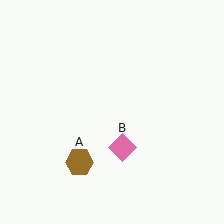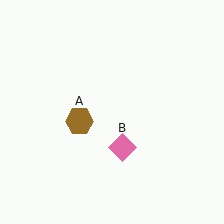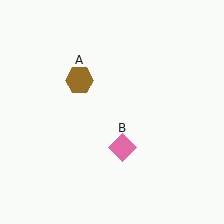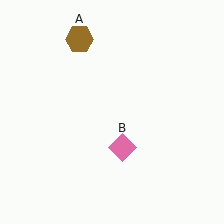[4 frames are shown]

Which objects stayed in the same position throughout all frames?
Pink diamond (object B) remained stationary.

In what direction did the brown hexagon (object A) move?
The brown hexagon (object A) moved up.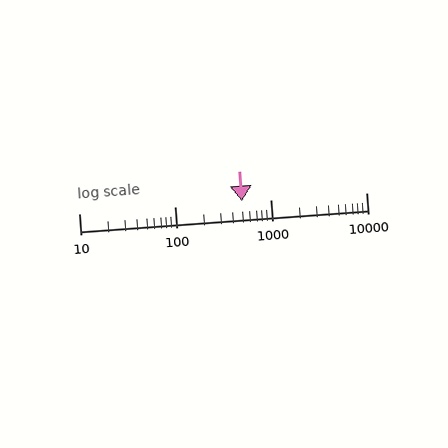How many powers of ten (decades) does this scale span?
The scale spans 3 decades, from 10 to 10000.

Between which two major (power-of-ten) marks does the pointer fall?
The pointer is between 100 and 1000.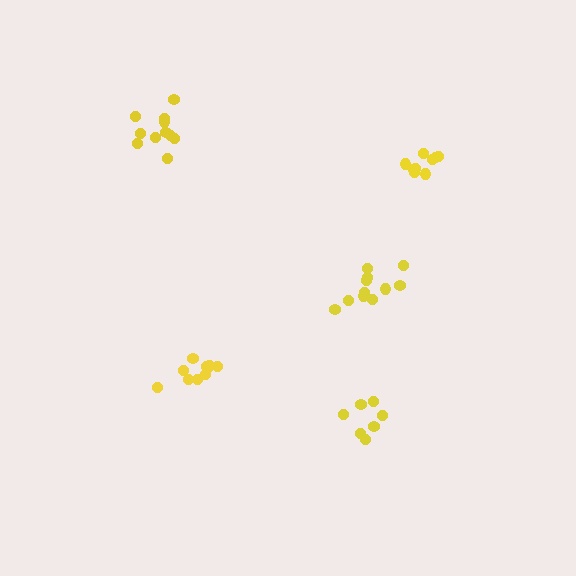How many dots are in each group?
Group 1: 9 dots, Group 2: 9 dots, Group 3: 11 dots, Group 4: 11 dots, Group 5: 7 dots (47 total).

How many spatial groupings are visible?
There are 5 spatial groupings.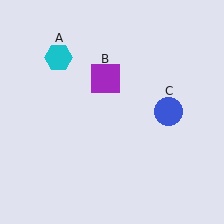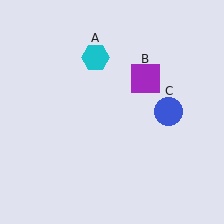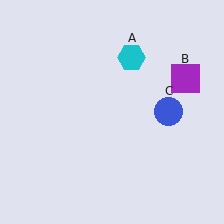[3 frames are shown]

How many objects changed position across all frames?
2 objects changed position: cyan hexagon (object A), purple square (object B).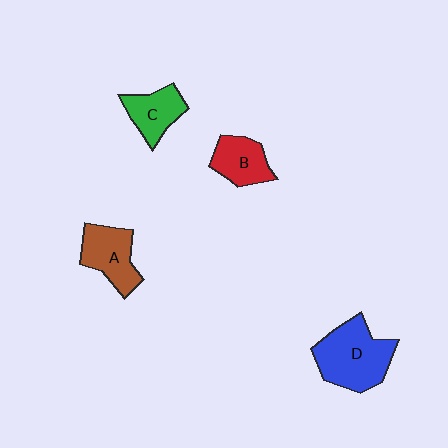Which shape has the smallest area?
Shape C (green).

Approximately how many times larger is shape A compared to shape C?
Approximately 1.2 times.